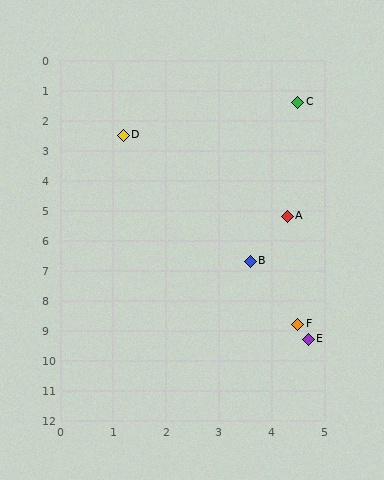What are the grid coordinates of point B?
Point B is at approximately (3.6, 6.7).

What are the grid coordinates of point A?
Point A is at approximately (4.3, 5.2).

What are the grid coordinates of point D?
Point D is at approximately (1.2, 2.5).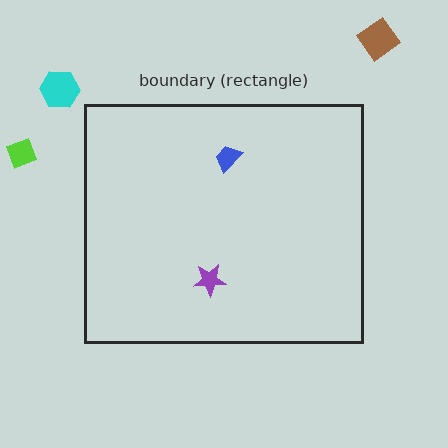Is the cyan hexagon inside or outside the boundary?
Outside.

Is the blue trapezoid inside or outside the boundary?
Inside.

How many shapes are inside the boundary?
2 inside, 3 outside.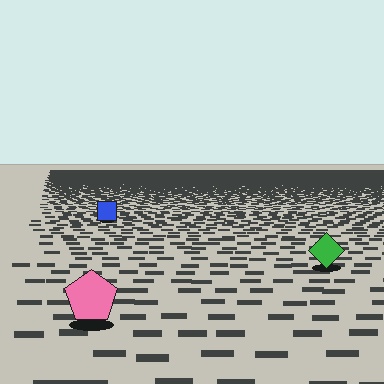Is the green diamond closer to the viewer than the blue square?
Yes. The green diamond is closer — you can tell from the texture gradient: the ground texture is coarser near it.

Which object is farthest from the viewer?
The blue square is farthest from the viewer. It appears smaller and the ground texture around it is denser.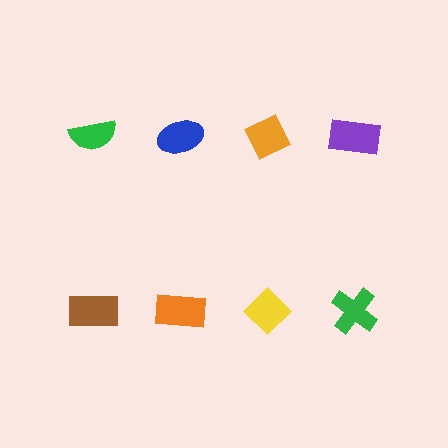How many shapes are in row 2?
4 shapes.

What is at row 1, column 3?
An orange diamond.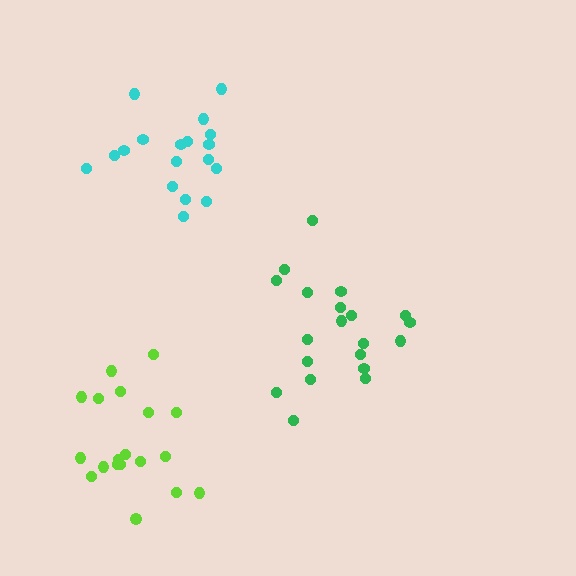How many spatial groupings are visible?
There are 3 spatial groupings.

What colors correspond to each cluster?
The clusters are colored: green, lime, cyan.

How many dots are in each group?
Group 1: 20 dots, Group 2: 19 dots, Group 3: 18 dots (57 total).